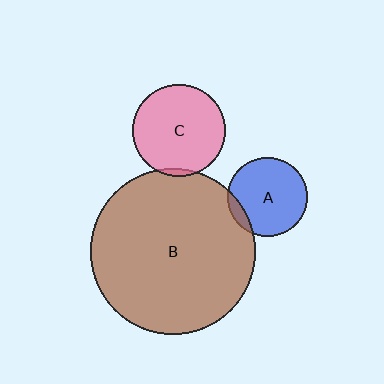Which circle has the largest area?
Circle B (brown).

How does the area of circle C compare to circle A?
Approximately 1.4 times.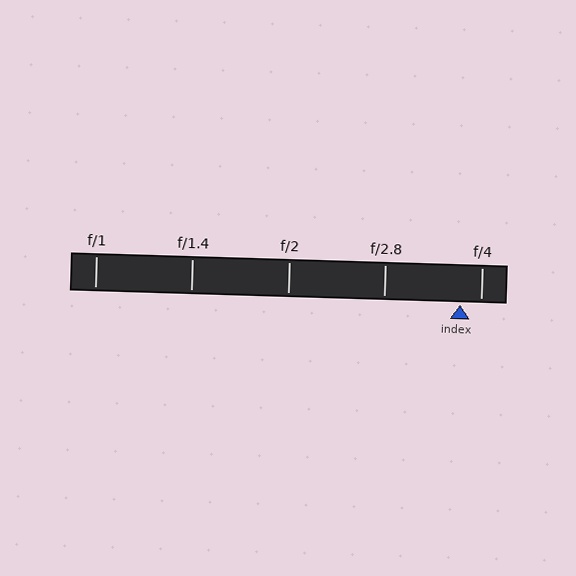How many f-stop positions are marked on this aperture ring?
There are 5 f-stop positions marked.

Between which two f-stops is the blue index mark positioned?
The index mark is between f/2.8 and f/4.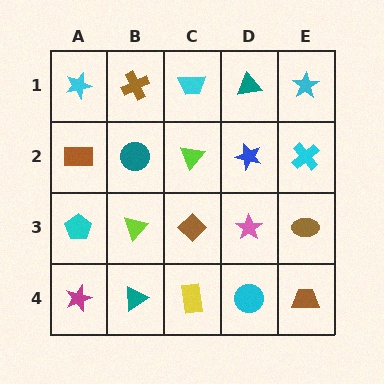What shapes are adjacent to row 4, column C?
A brown diamond (row 3, column C), a teal triangle (row 4, column B), a cyan circle (row 4, column D).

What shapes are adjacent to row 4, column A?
A cyan pentagon (row 3, column A), a teal triangle (row 4, column B).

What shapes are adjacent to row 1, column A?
A brown rectangle (row 2, column A), a brown cross (row 1, column B).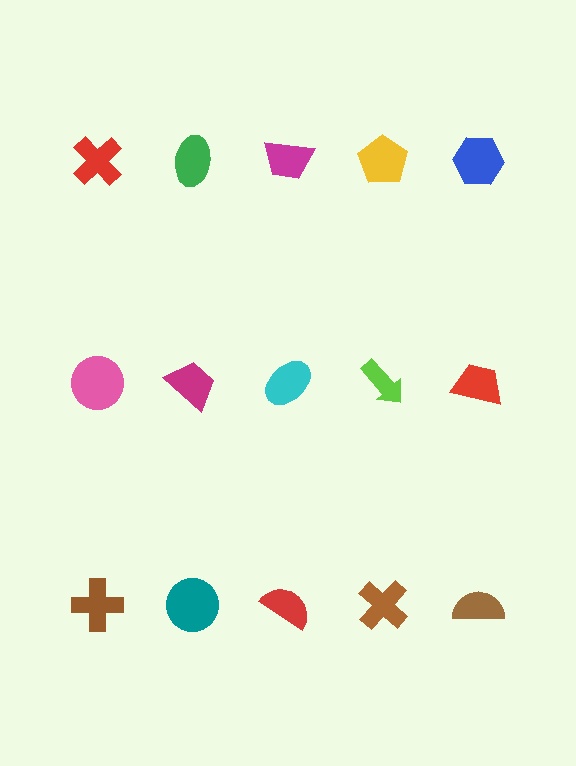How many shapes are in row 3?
5 shapes.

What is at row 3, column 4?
A brown cross.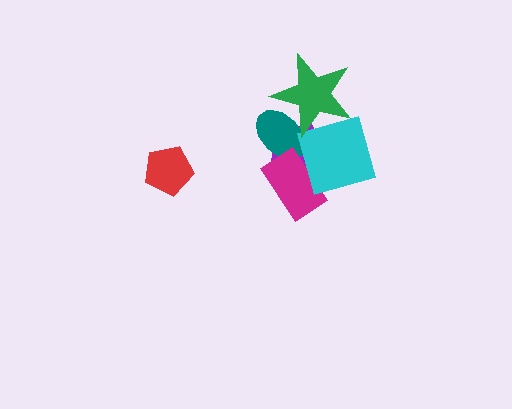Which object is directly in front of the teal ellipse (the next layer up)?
The magenta rectangle is directly in front of the teal ellipse.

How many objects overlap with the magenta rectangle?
3 objects overlap with the magenta rectangle.